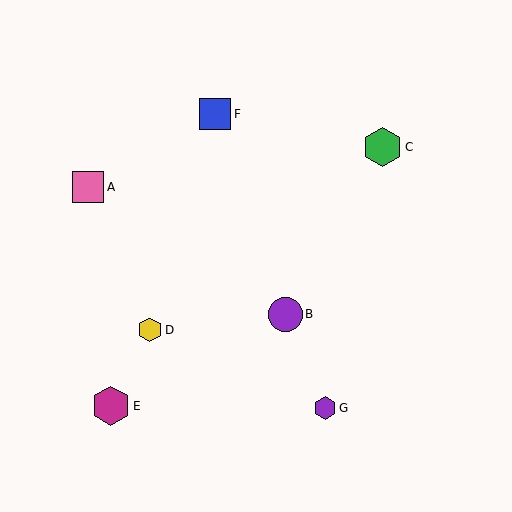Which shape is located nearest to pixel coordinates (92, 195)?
The pink square (labeled A) at (88, 187) is nearest to that location.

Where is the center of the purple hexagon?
The center of the purple hexagon is at (325, 408).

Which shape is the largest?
The magenta hexagon (labeled E) is the largest.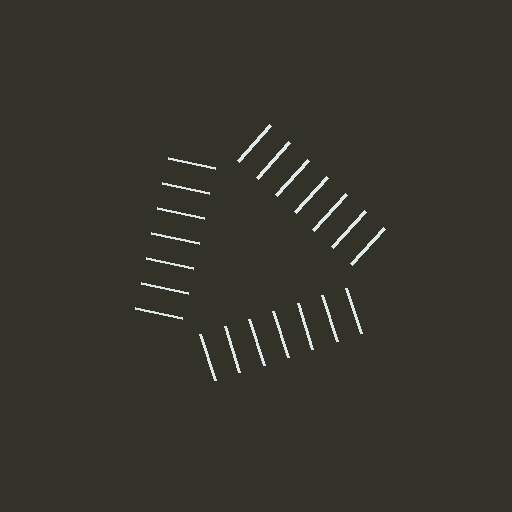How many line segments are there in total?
21 — 7 along each of the 3 edges.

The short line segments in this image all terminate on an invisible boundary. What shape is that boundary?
An illusory triangle — the line segments terminate on its edges but no continuous stroke is drawn.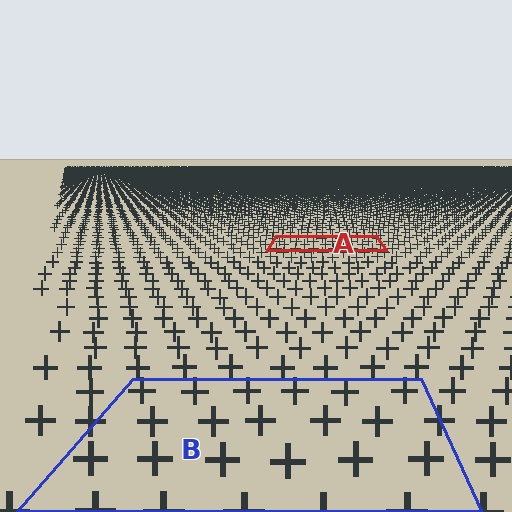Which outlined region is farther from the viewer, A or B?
Region A is farther from the viewer — the texture elements inside it appear smaller and more densely packed.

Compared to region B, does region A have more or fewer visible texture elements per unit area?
Region A has more texture elements per unit area — they are packed more densely because it is farther away.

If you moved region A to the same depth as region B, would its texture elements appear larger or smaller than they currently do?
They would appear larger. At a closer depth, the same texture elements are projected at a bigger on-screen size.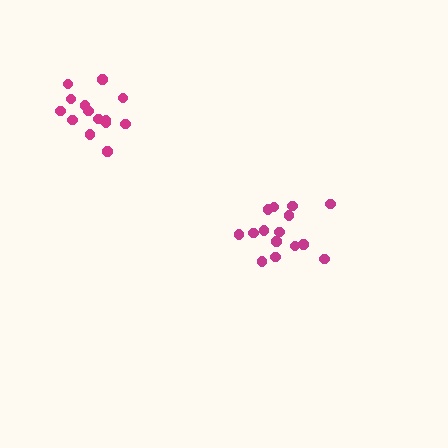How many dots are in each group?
Group 1: 15 dots, Group 2: 14 dots (29 total).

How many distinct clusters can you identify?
There are 2 distinct clusters.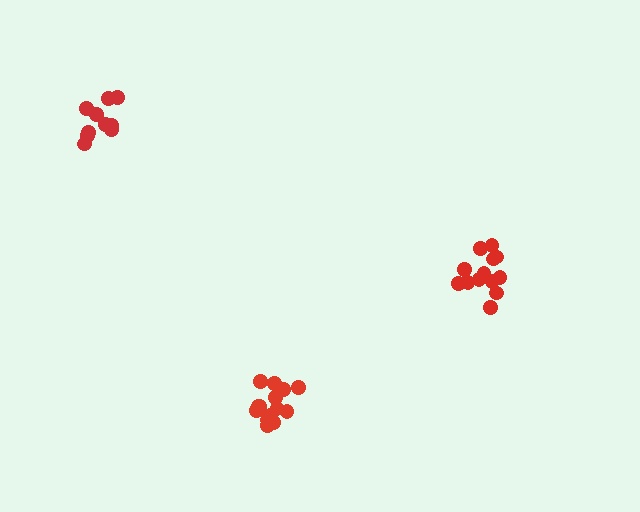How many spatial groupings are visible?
There are 3 spatial groupings.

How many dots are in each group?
Group 1: 14 dots, Group 2: 13 dots, Group 3: 11 dots (38 total).